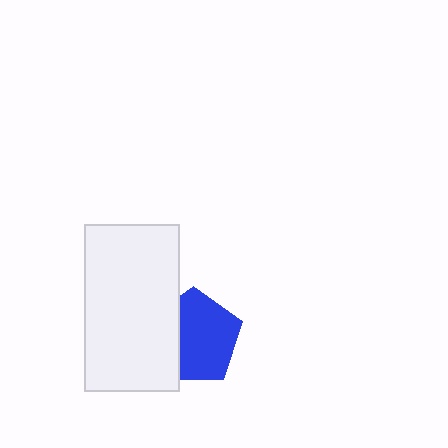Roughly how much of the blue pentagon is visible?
Most of it is visible (roughly 69%).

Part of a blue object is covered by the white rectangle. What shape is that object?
It is a pentagon.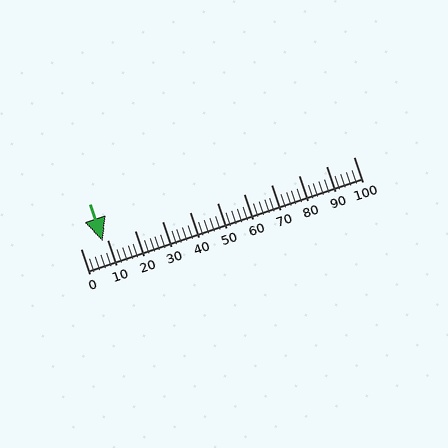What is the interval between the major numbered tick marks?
The major tick marks are spaced 10 units apart.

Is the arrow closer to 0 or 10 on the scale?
The arrow is closer to 10.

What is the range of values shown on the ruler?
The ruler shows values from 0 to 100.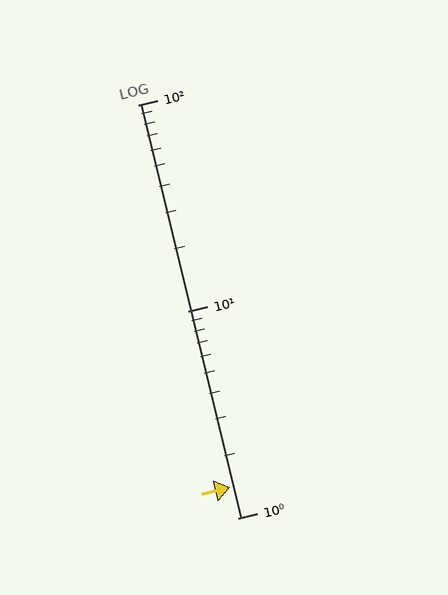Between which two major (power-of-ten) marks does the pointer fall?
The pointer is between 1 and 10.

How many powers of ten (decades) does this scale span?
The scale spans 2 decades, from 1 to 100.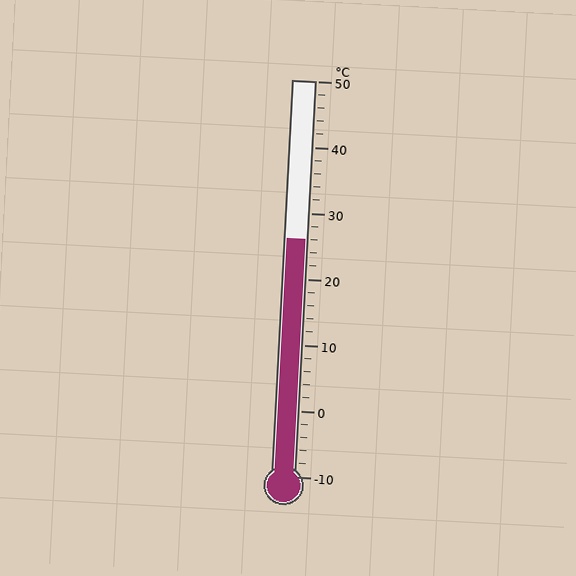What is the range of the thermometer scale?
The thermometer scale ranges from -10°C to 50°C.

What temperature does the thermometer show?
The thermometer shows approximately 26°C.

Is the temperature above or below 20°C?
The temperature is above 20°C.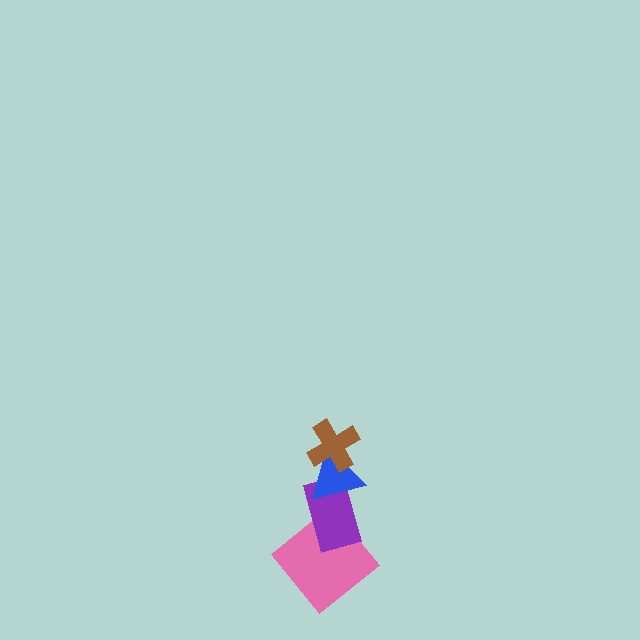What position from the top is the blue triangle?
The blue triangle is 2nd from the top.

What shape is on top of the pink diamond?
The purple rectangle is on top of the pink diamond.